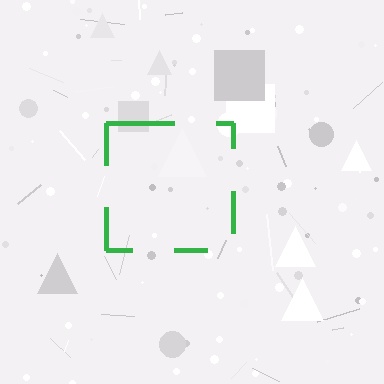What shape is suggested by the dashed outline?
The dashed outline suggests a square.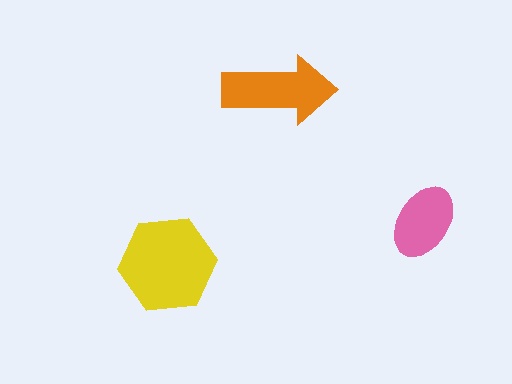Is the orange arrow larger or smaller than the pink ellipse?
Larger.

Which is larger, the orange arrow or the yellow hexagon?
The yellow hexagon.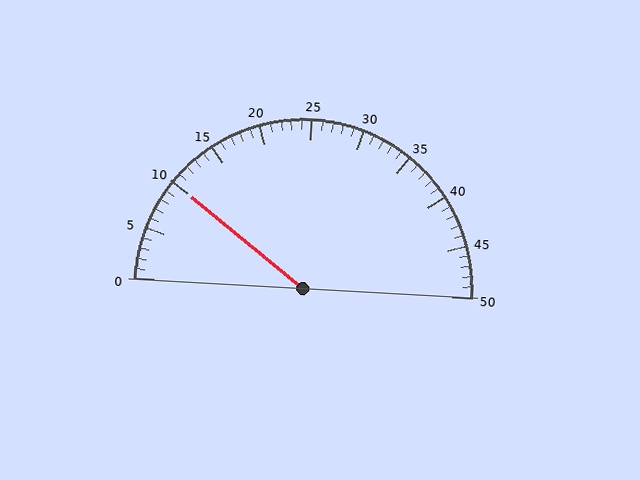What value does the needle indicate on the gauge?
The needle indicates approximately 10.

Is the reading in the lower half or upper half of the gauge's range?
The reading is in the lower half of the range (0 to 50).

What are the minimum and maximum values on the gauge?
The gauge ranges from 0 to 50.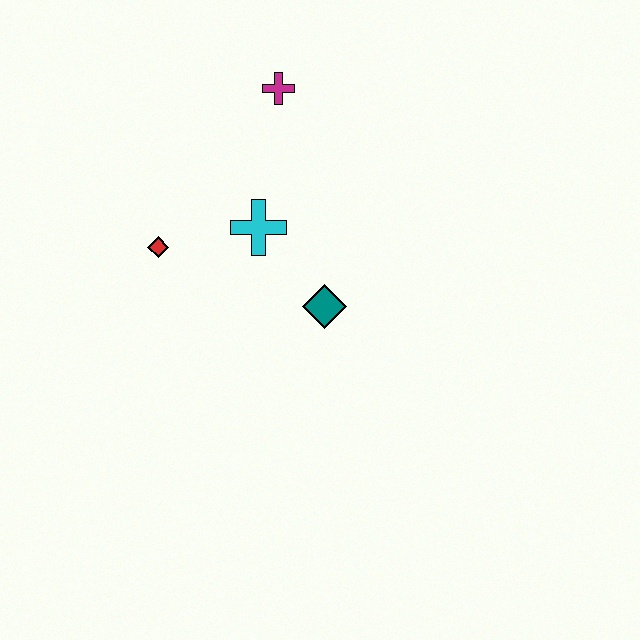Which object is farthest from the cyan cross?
The magenta cross is farthest from the cyan cross.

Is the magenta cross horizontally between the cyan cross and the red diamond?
No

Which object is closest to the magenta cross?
The cyan cross is closest to the magenta cross.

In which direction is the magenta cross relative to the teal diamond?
The magenta cross is above the teal diamond.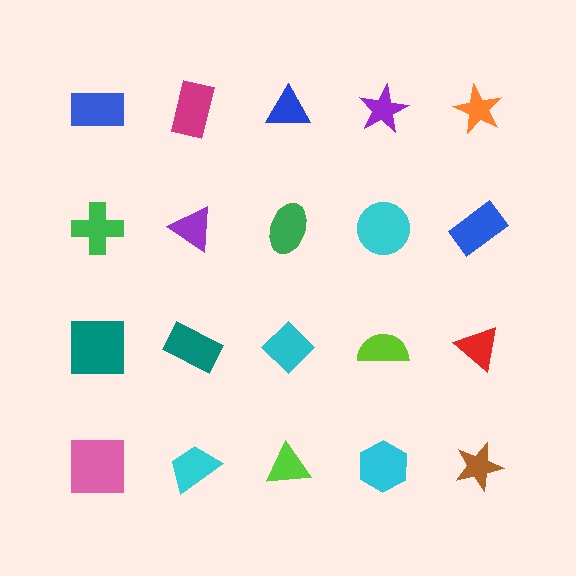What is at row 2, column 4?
A cyan circle.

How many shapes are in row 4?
5 shapes.